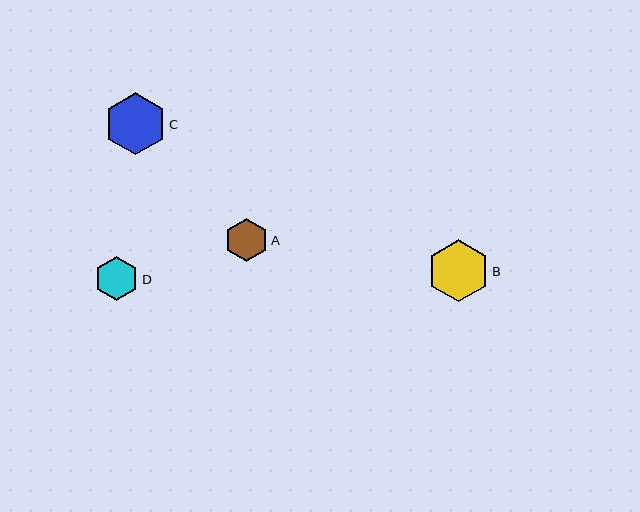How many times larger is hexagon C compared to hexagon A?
Hexagon C is approximately 1.4 times the size of hexagon A.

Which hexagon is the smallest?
Hexagon A is the smallest with a size of approximately 43 pixels.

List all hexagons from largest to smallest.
From largest to smallest: C, B, D, A.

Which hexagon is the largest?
Hexagon C is the largest with a size of approximately 62 pixels.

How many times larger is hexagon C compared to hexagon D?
Hexagon C is approximately 1.4 times the size of hexagon D.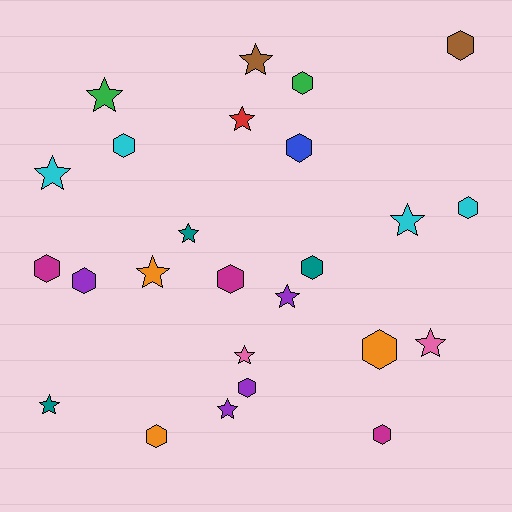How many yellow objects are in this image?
There are no yellow objects.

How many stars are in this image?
There are 12 stars.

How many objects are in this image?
There are 25 objects.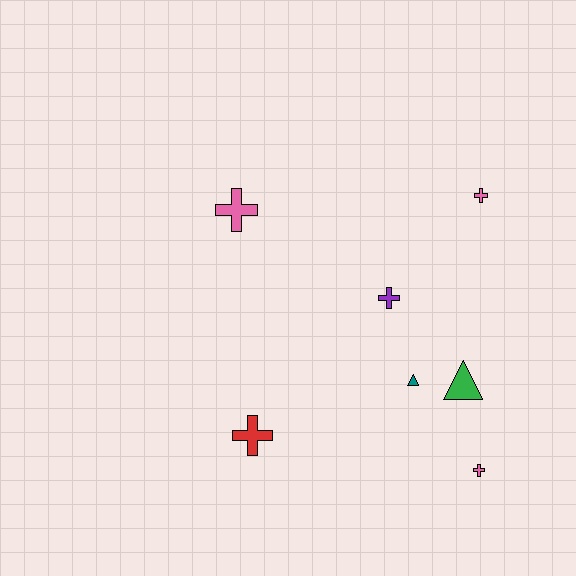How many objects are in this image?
There are 7 objects.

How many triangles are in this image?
There are 2 triangles.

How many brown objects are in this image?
There are no brown objects.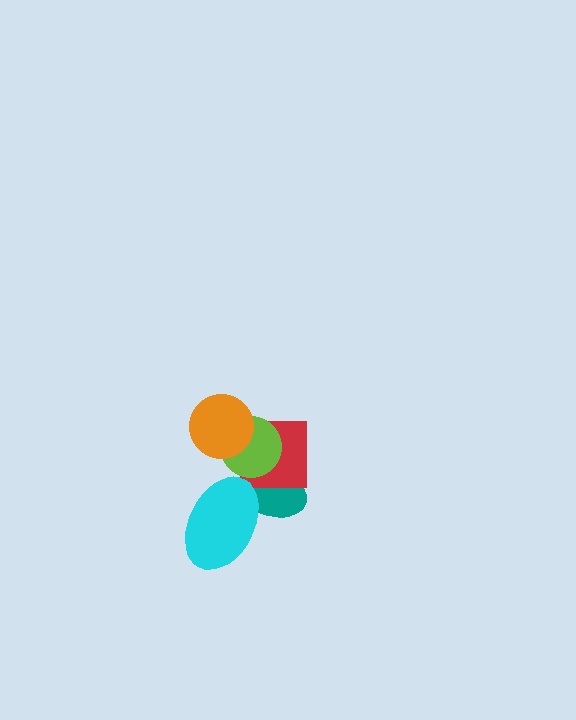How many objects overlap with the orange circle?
1 object overlaps with the orange circle.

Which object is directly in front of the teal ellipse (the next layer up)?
The red square is directly in front of the teal ellipse.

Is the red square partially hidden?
Yes, it is partially covered by another shape.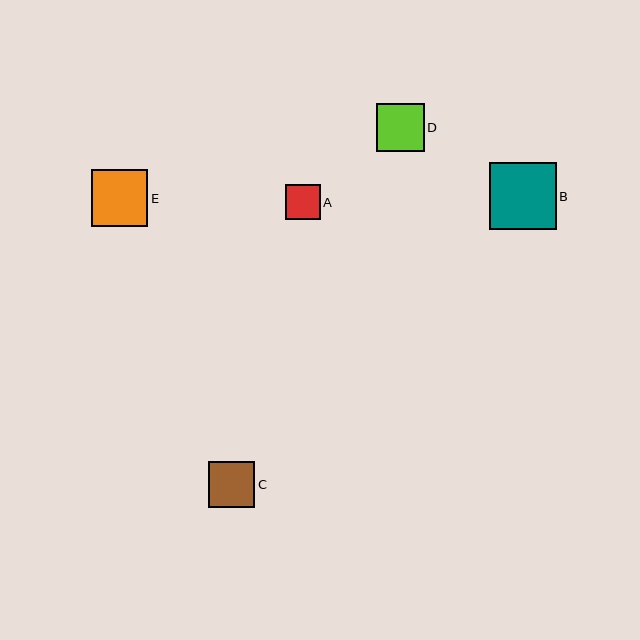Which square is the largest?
Square B is the largest with a size of approximately 67 pixels.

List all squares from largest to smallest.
From largest to smallest: B, E, D, C, A.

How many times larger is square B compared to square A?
Square B is approximately 1.9 times the size of square A.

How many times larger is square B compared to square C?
Square B is approximately 1.4 times the size of square C.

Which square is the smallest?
Square A is the smallest with a size of approximately 35 pixels.